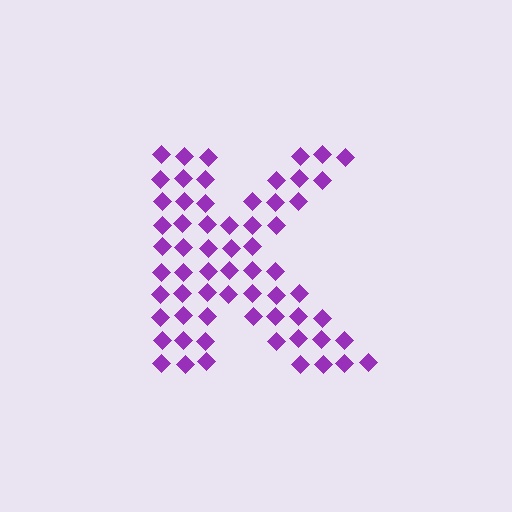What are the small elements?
The small elements are diamonds.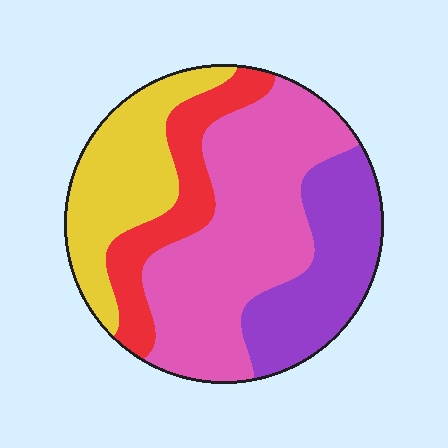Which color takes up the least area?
Red, at roughly 15%.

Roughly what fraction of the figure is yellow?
Yellow takes up about one fifth (1/5) of the figure.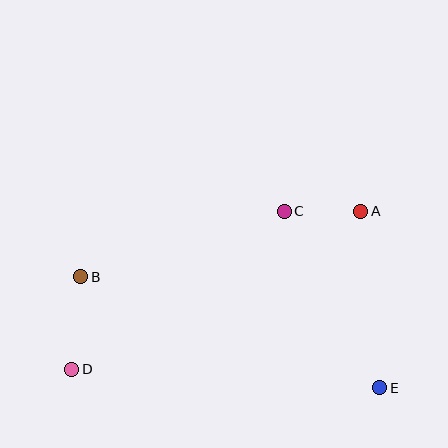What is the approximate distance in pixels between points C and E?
The distance between C and E is approximately 201 pixels.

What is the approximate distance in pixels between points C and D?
The distance between C and D is approximately 265 pixels.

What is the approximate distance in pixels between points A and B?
The distance between A and B is approximately 288 pixels.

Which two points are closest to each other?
Points A and C are closest to each other.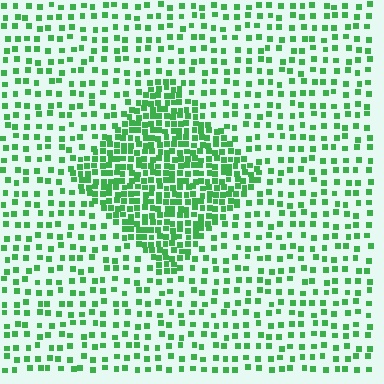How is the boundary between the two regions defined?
The boundary is defined by a change in element density (approximately 2.4x ratio). All elements are the same color, size, and shape.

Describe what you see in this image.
The image contains small green elements arranged at two different densities. A diamond-shaped region is visible where the elements are more densely packed than the surrounding area.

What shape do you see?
I see a diamond.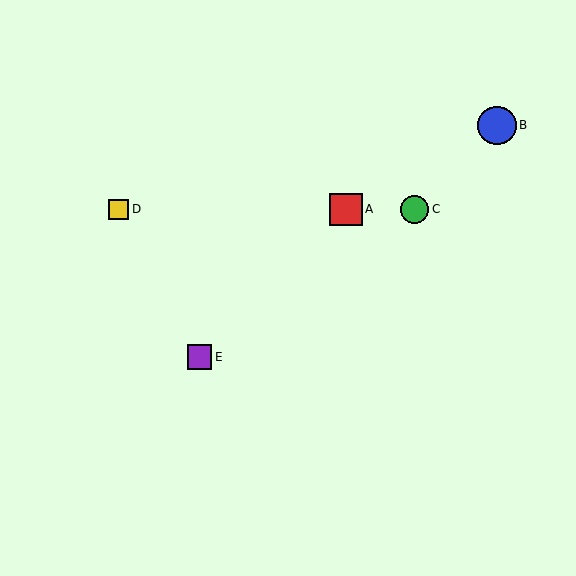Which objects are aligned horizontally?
Objects A, C, D are aligned horizontally.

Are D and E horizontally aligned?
No, D is at y≈209 and E is at y≈357.